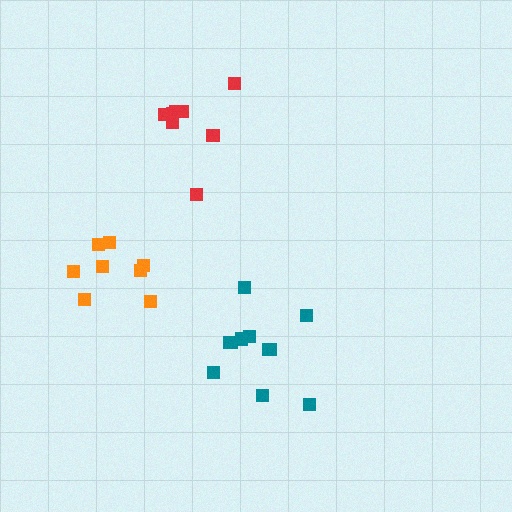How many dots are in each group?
Group 1: 11 dots, Group 2: 8 dots, Group 3: 8 dots (27 total).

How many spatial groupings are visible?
There are 3 spatial groupings.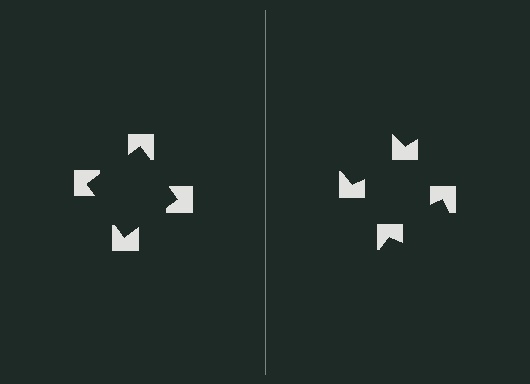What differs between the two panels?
The notched squares are positioned identically on both sides; only the wedge orientations differ. On the left they align to a square; on the right they are misaligned.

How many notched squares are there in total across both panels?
8 — 4 on each side.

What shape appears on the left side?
An illusory square.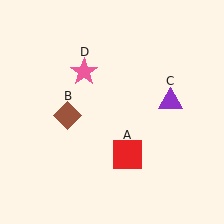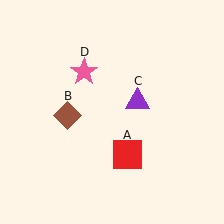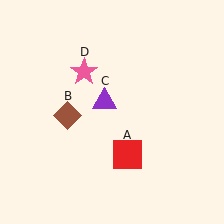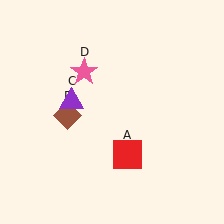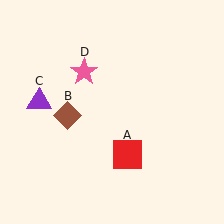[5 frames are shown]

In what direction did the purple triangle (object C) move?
The purple triangle (object C) moved left.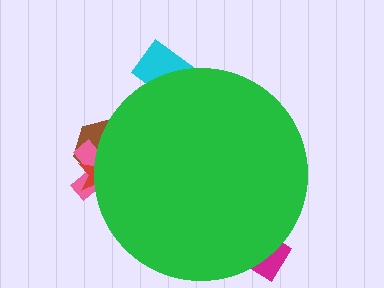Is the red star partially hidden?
Yes, the red star is partially hidden behind the green circle.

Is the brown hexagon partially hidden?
Yes, the brown hexagon is partially hidden behind the green circle.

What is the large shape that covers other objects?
A green circle.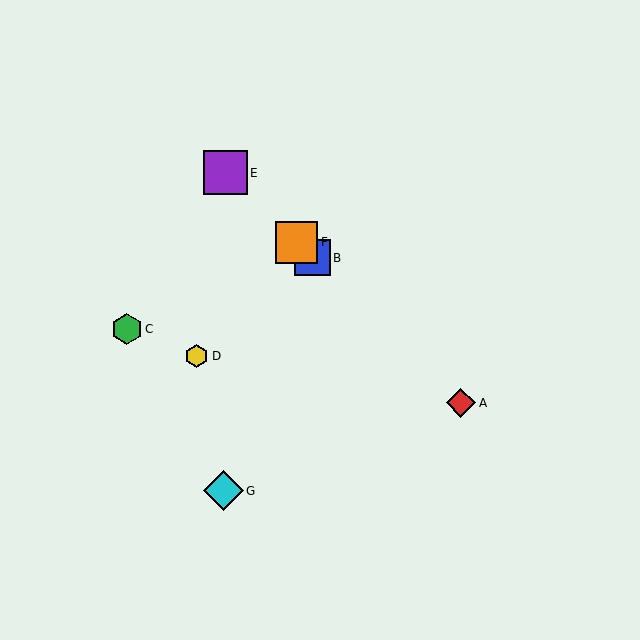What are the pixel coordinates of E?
Object E is at (225, 173).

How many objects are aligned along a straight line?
4 objects (A, B, E, F) are aligned along a straight line.